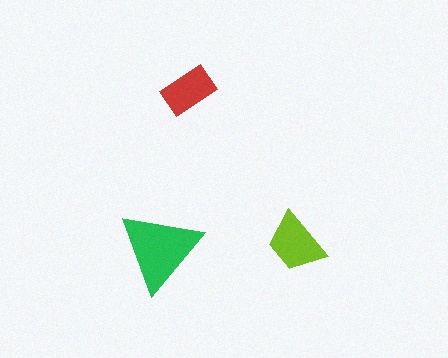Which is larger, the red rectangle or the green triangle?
The green triangle.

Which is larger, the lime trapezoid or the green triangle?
The green triangle.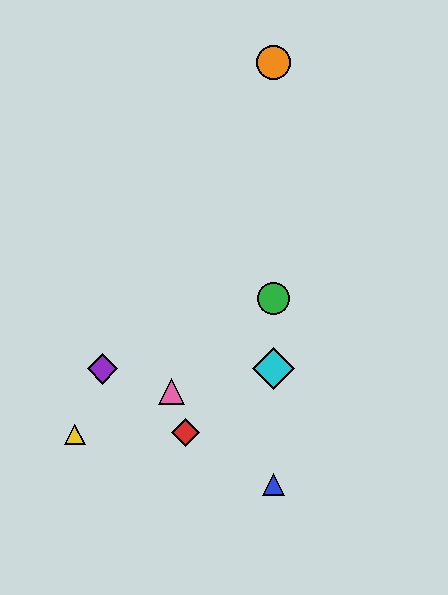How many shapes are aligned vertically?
4 shapes (the blue triangle, the green circle, the orange circle, the cyan diamond) are aligned vertically.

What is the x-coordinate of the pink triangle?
The pink triangle is at x≈171.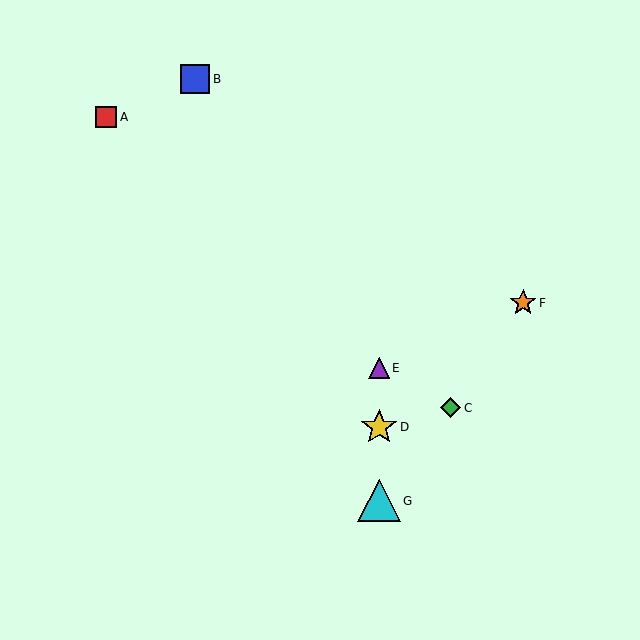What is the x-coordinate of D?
Object D is at x≈379.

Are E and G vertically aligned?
Yes, both are at x≈379.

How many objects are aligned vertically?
3 objects (D, E, G) are aligned vertically.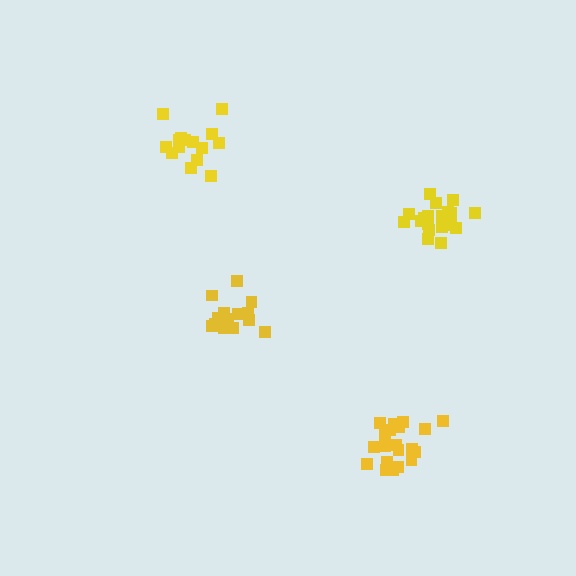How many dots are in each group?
Group 1: 15 dots, Group 2: 20 dots, Group 3: 20 dots, Group 4: 15 dots (70 total).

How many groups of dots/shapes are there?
There are 4 groups.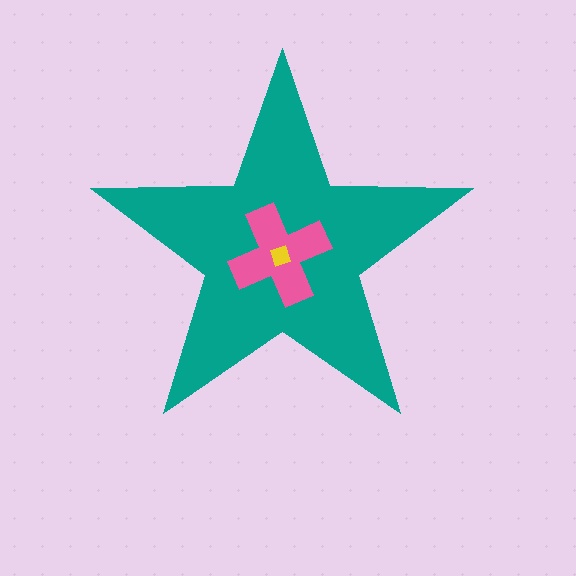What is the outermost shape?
The teal star.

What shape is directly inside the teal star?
The pink cross.